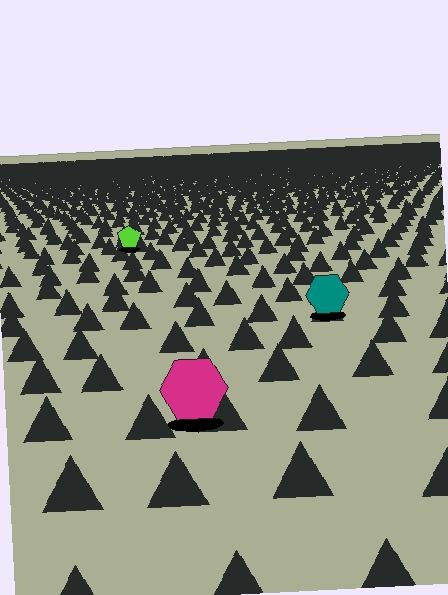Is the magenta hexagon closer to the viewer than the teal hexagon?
Yes. The magenta hexagon is closer — you can tell from the texture gradient: the ground texture is coarser near it.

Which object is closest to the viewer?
The magenta hexagon is closest. The texture marks near it are larger and more spread out.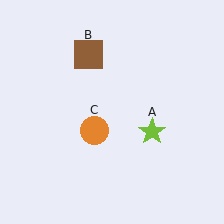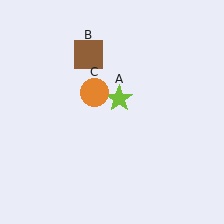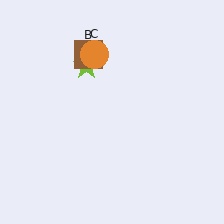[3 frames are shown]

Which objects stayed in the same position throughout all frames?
Brown square (object B) remained stationary.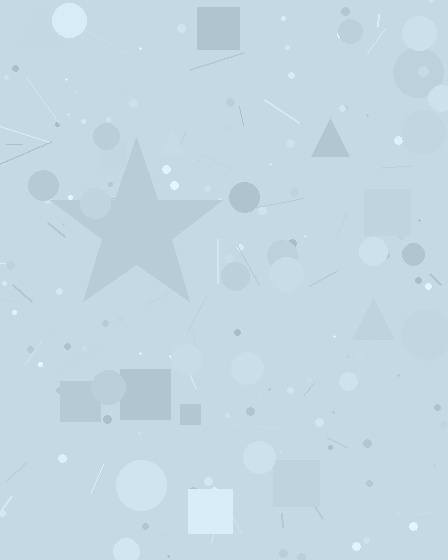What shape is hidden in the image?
A star is hidden in the image.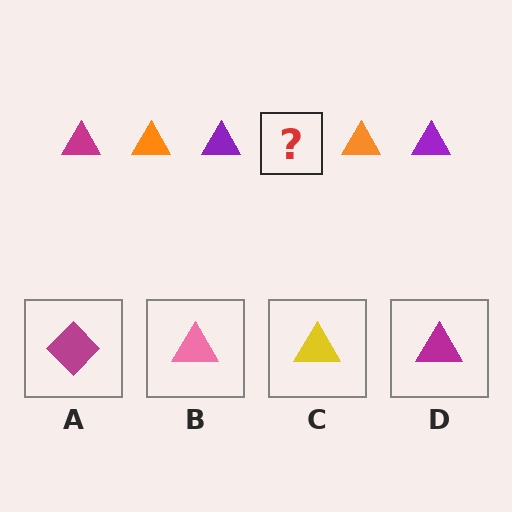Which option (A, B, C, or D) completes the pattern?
D.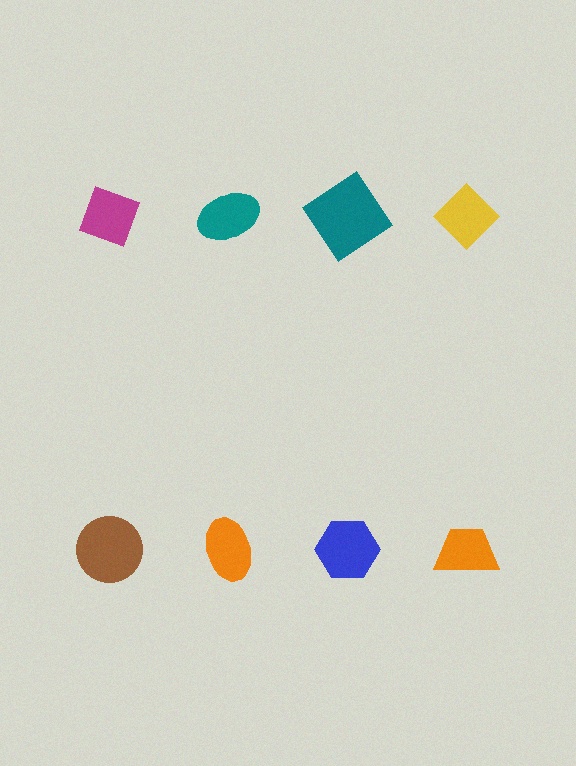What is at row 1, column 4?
A yellow diamond.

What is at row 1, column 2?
A teal ellipse.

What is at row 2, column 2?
An orange ellipse.